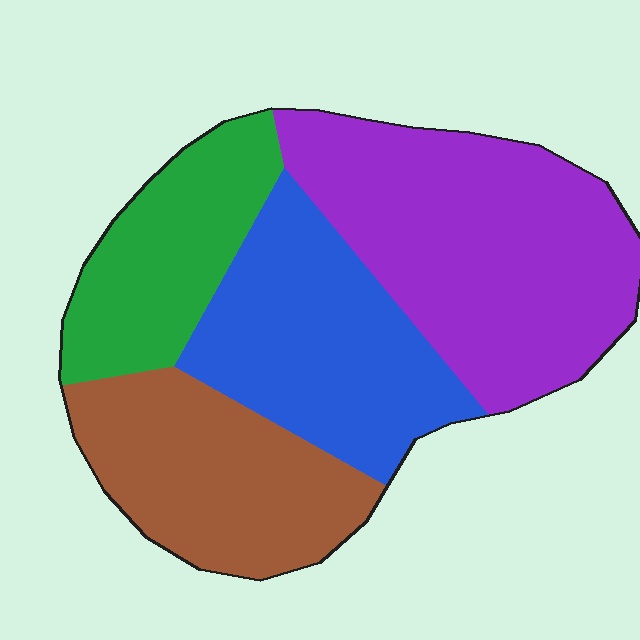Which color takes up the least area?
Green, at roughly 15%.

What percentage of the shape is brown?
Brown takes up between a sixth and a third of the shape.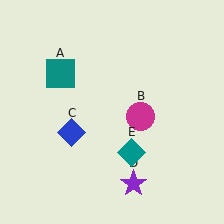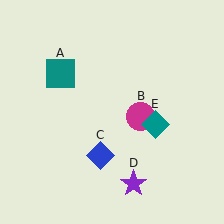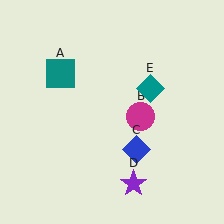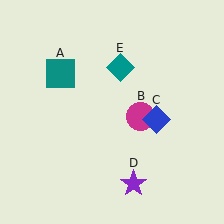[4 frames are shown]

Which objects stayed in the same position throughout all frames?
Teal square (object A) and magenta circle (object B) and purple star (object D) remained stationary.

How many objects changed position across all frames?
2 objects changed position: blue diamond (object C), teal diamond (object E).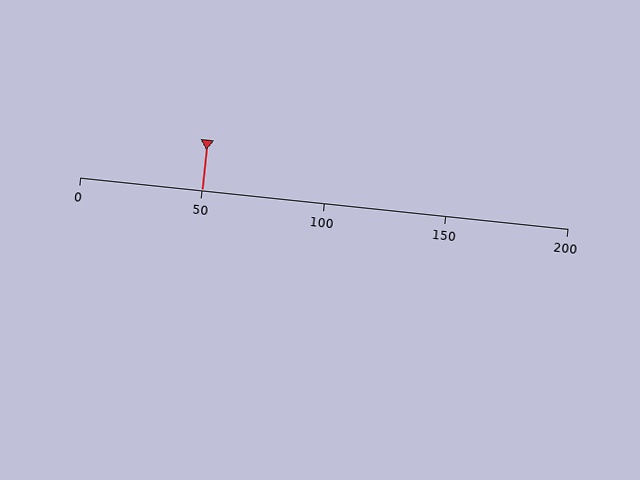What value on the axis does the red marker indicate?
The marker indicates approximately 50.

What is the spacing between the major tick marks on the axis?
The major ticks are spaced 50 apart.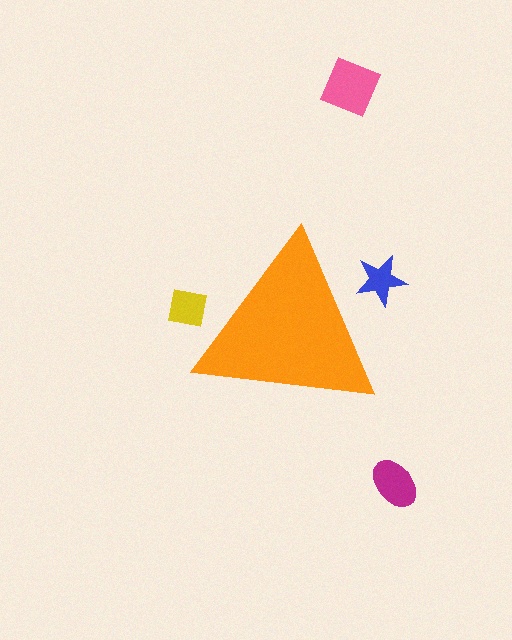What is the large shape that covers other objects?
An orange triangle.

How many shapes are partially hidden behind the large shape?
2 shapes are partially hidden.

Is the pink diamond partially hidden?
No, the pink diamond is fully visible.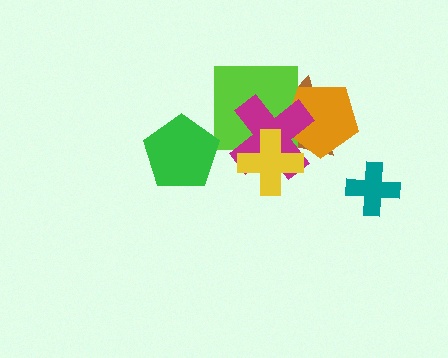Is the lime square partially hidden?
Yes, it is partially covered by another shape.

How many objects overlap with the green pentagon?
0 objects overlap with the green pentagon.